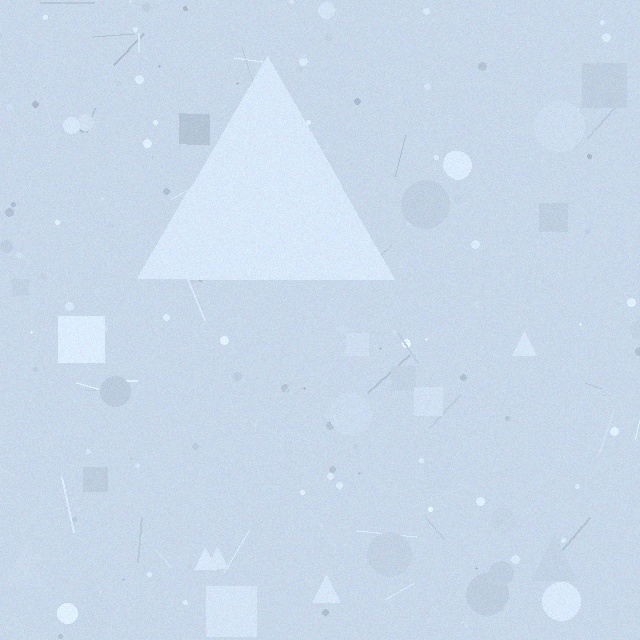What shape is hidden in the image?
A triangle is hidden in the image.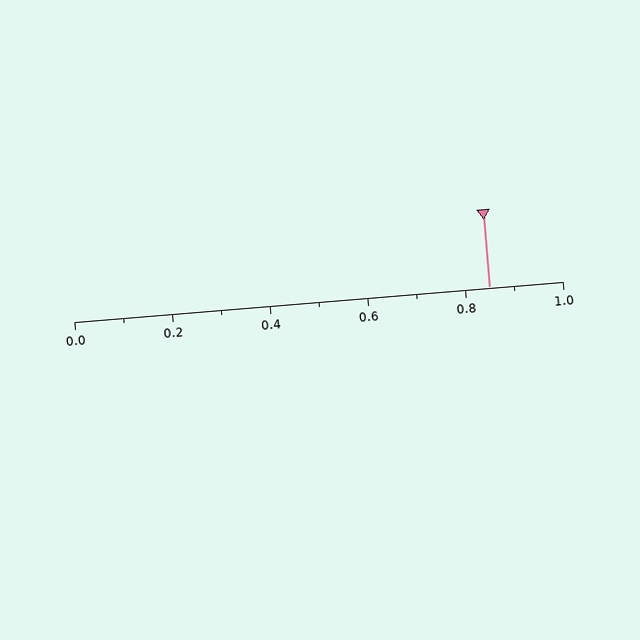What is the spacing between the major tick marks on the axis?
The major ticks are spaced 0.2 apart.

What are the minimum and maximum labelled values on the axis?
The axis runs from 0.0 to 1.0.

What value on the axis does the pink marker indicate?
The marker indicates approximately 0.85.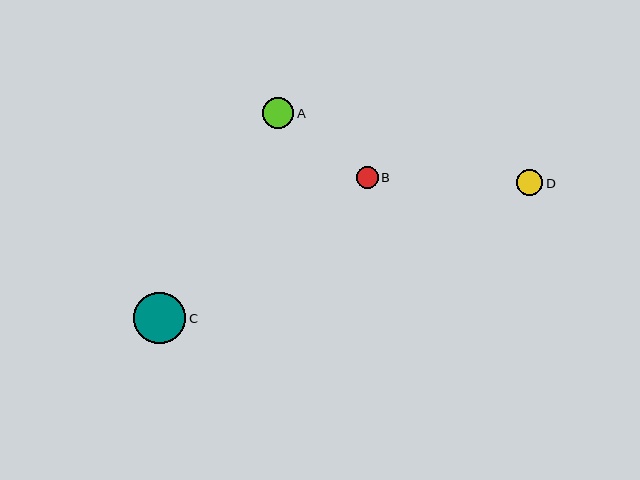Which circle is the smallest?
Circle B is the smallest with a size of approximately 22 pixels.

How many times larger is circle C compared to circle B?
Circle C is approximately 2.3 times the size of circle B.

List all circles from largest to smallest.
From largest to smallest: C, A, D, B.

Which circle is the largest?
Circle C is the largest with a size of approximately 52 pixels.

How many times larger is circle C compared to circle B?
Circle C is approximately 2.3 times the size of circle B.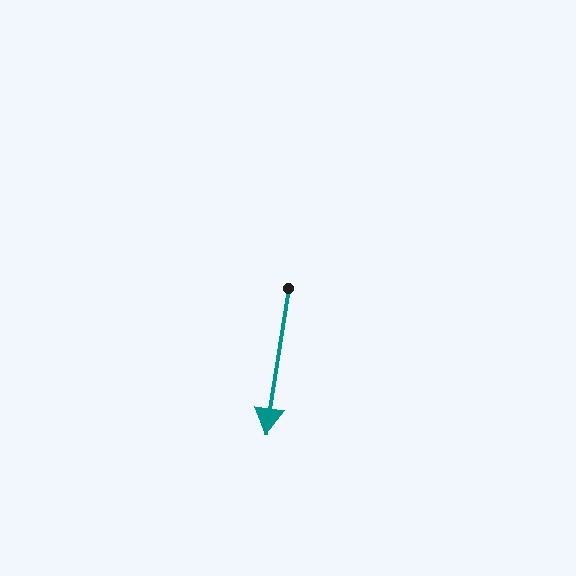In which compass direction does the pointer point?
South.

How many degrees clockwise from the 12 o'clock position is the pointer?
Approximately 189 degrees.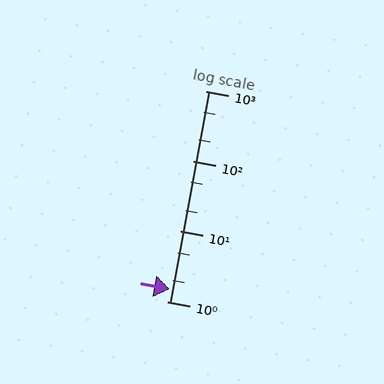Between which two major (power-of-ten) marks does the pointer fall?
The pointer is between 1 and 10.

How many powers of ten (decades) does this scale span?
The scale spans 3 decades, from 1 to 1000.